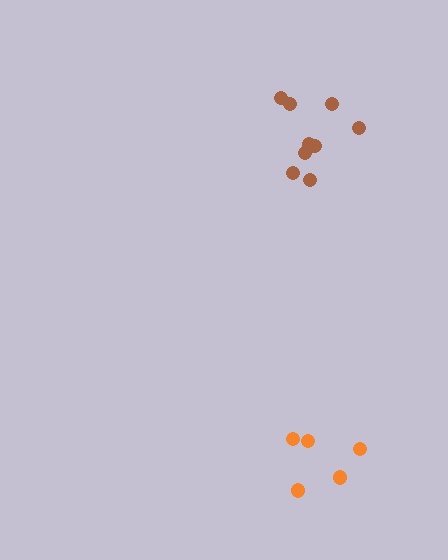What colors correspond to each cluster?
The clusters are colored: orange, brown.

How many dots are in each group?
Group 1: 5 dots, Group 2: 10 dots (15 total).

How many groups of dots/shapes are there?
There are 2 groups.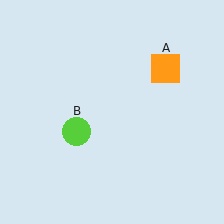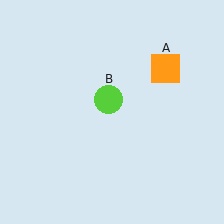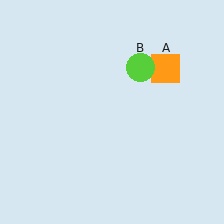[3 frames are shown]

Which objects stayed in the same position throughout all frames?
Orange square (object A) remained stationary.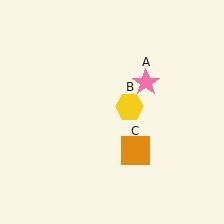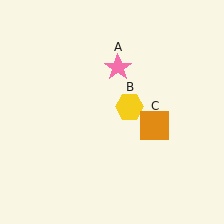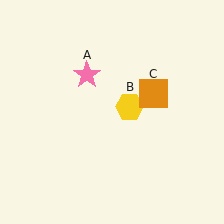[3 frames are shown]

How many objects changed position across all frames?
2 objects changed position: pink star (object A), orange square (object C).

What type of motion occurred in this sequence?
The pink star (object A), orange square (object C) rotated counterclockwise around the center of the scene.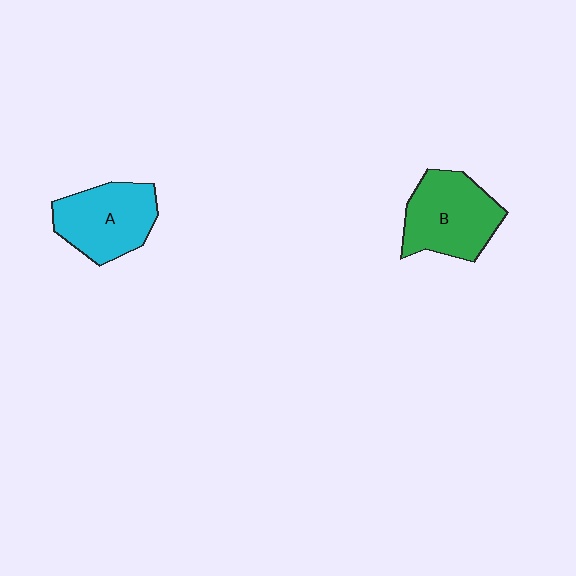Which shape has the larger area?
Shape B (green).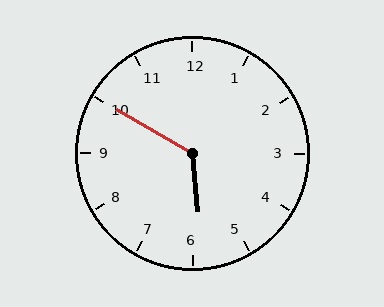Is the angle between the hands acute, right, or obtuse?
It is obtuse.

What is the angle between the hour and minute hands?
Approximately 125 degrees.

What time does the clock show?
5:50.